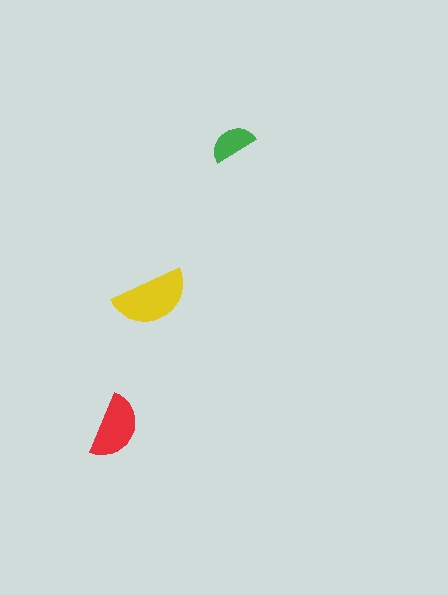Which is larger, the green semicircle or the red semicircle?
The red one.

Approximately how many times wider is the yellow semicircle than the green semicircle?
About 1.5 times wider.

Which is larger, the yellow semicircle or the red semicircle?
The yellow one.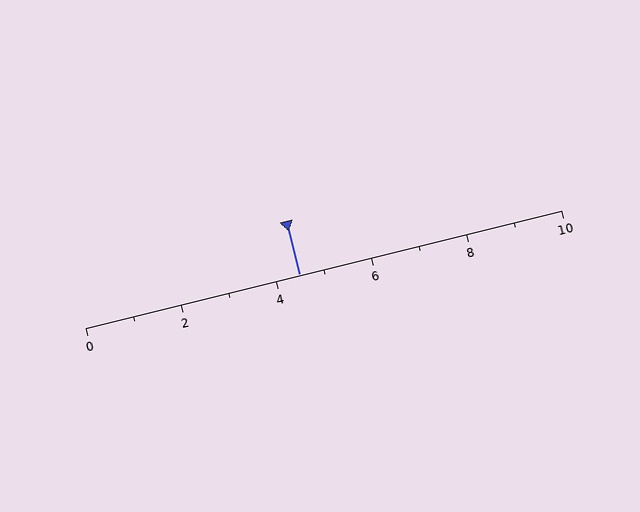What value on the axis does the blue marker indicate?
The marker indicates approximately 4.5.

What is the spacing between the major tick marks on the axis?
The major ticks are spaced 2 apart.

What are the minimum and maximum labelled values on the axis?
The axis runs from 0 to 10.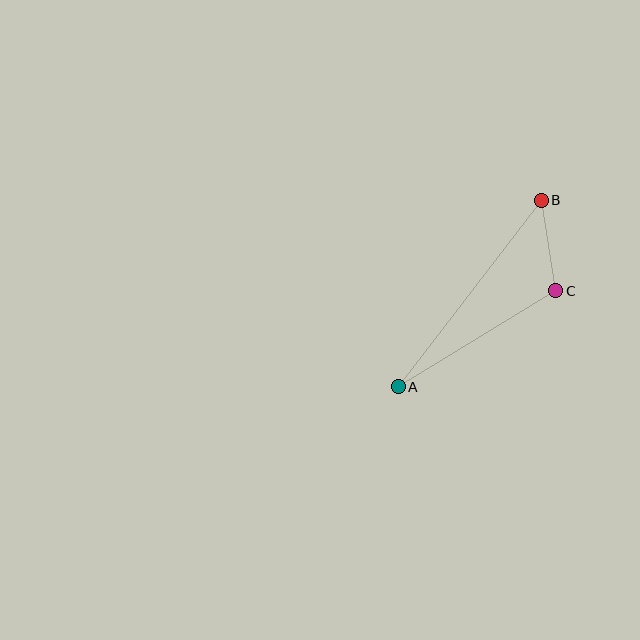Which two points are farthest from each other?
Points A and B are farthest from each other.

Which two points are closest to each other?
Points B and C are closest to each other.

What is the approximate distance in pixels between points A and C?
The distance between A and C is approximately 184 pixels.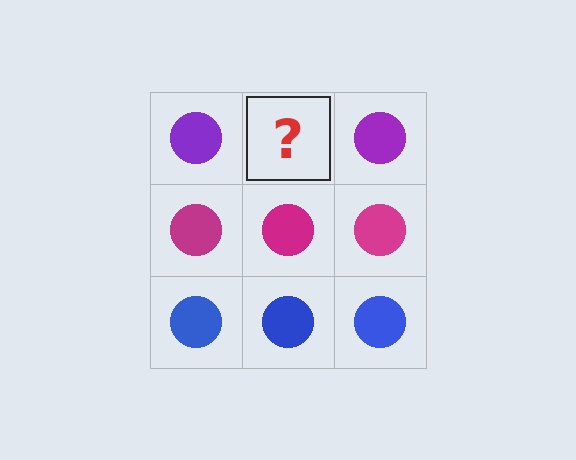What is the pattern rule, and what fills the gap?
The rule is that each row has a consistent color. The gap should be filled with a purple circle.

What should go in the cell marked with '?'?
The missing cell should contain a purple circle.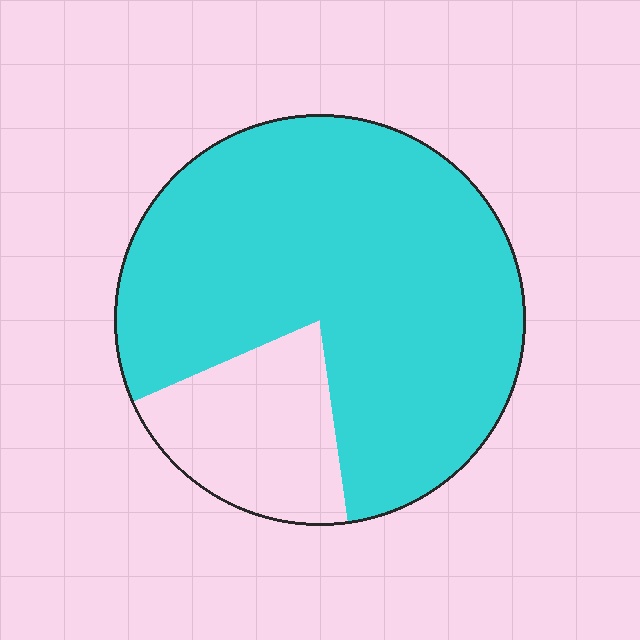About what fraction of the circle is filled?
About four fifths (4/5).